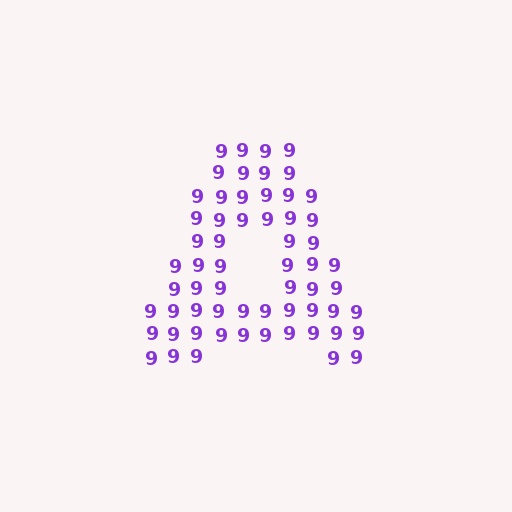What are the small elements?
The small elements are digit 9's.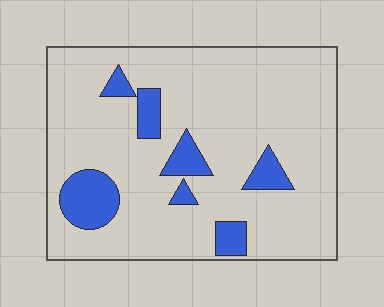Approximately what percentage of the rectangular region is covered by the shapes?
Approximately 15%.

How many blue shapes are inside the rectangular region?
7.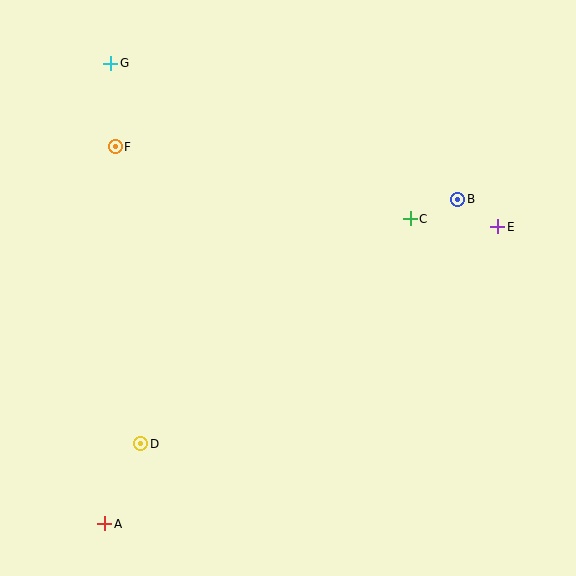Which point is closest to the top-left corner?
Point G is closest to the top-left corner.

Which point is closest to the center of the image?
Point C at (410, 219) is closest to the center.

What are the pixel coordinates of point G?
Point G is at (111, 63).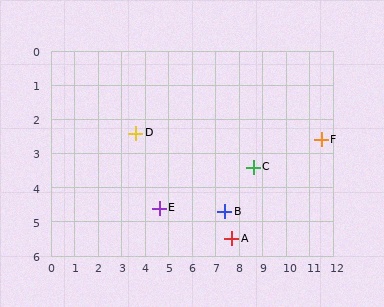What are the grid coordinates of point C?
Point C is at approximately (8.6, 3.4).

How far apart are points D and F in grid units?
Points D and F are about 7.9 grid units apart.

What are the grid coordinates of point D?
Point D is at approximately (3.6, 2.4).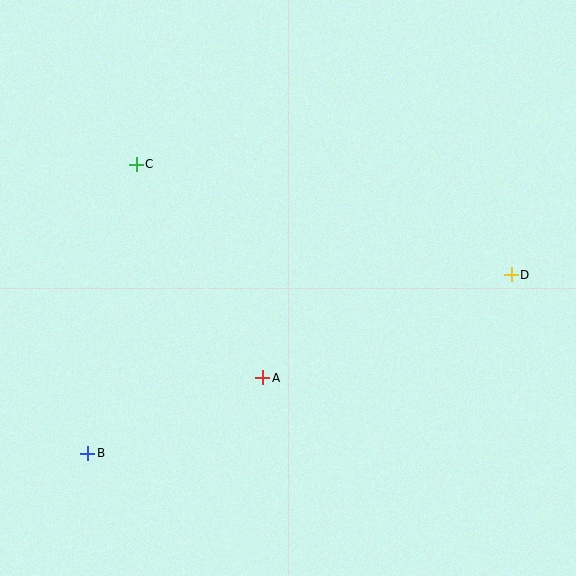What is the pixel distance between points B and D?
The distance between B and D is 460 pixels.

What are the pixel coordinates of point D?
Point D is at (511, 275).